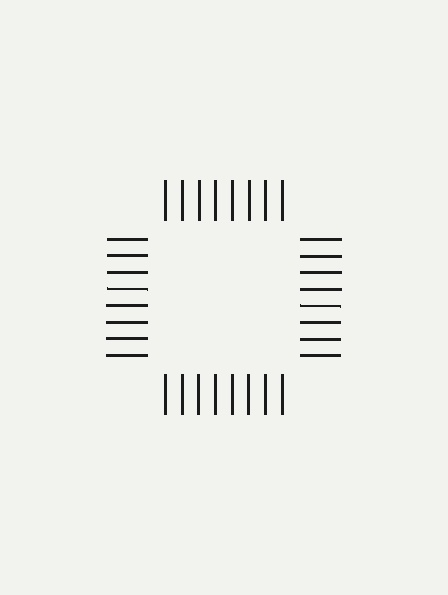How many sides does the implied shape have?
4 sides — the line-ends trace a square.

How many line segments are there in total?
32 — 8 along each of the 4 edges.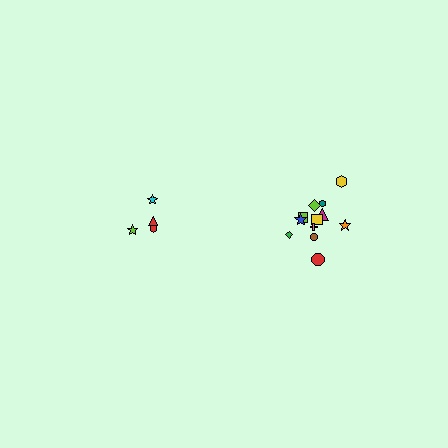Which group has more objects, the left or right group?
The right group.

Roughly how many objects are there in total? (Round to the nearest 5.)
Roughly 15 objects in total.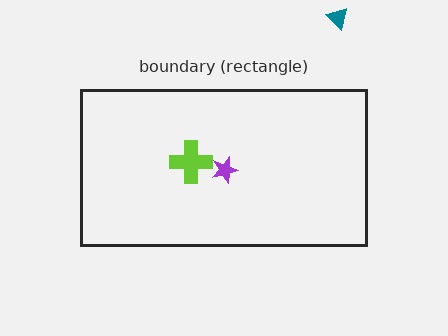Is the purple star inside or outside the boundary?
Inside.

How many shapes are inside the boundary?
2 inside, 1 outside.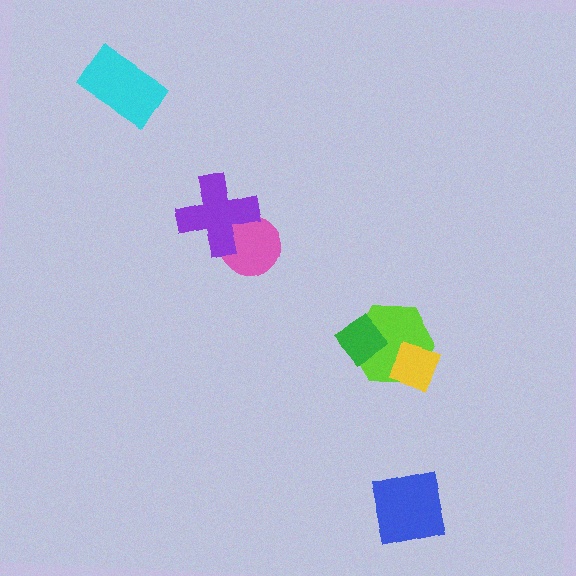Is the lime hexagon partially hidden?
Yes, it is partially covered by another shape.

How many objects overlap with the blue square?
0 objects overlap with the blue square.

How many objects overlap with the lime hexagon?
2 objects overlap with the lime hexagon.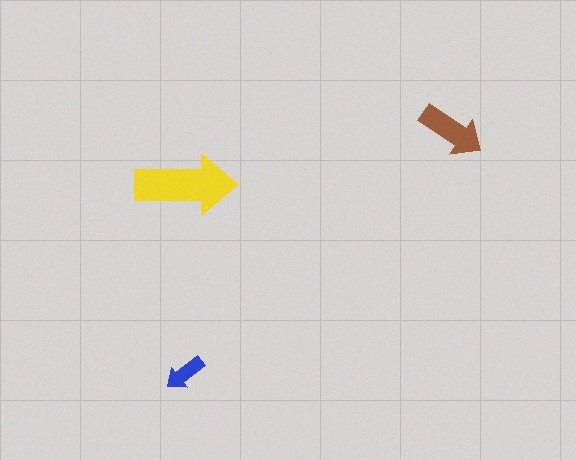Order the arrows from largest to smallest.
the yellow one, the brown one, the blue one.